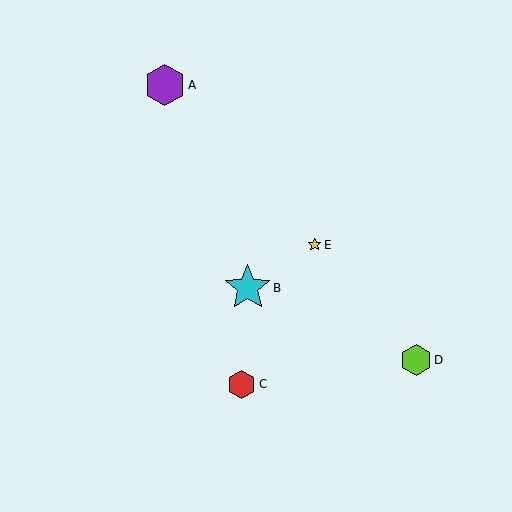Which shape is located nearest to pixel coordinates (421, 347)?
The lime hexagon (labeled D) at (416, 360) is nearest to that location.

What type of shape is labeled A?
Shape A is a purple hexagon.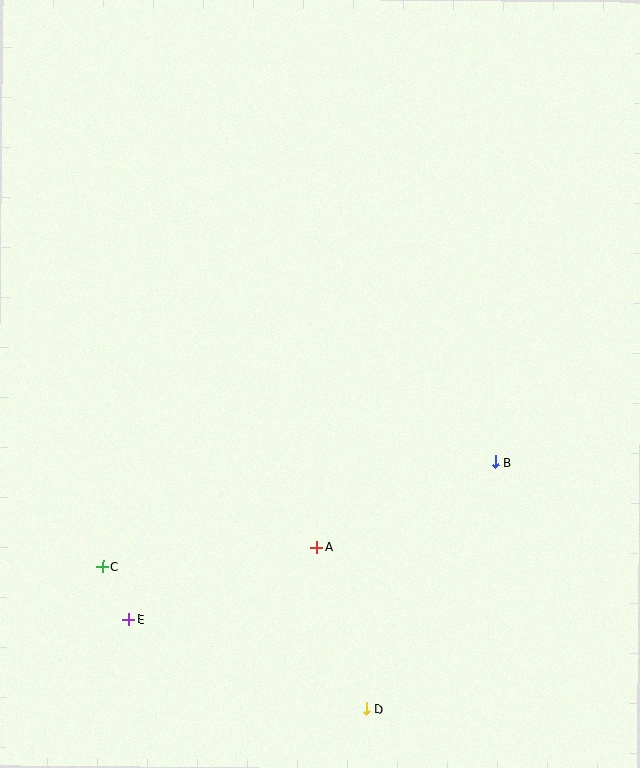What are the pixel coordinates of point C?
Point C is at (103, 567).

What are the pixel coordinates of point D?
Point D is at (367, 709).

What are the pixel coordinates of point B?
Point B is at (496, 462).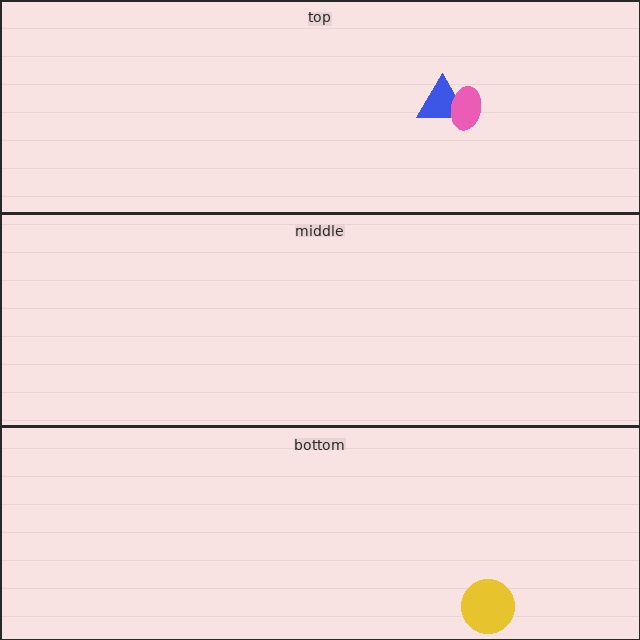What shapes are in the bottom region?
The yellow circle.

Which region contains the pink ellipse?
The top region.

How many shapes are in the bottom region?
1.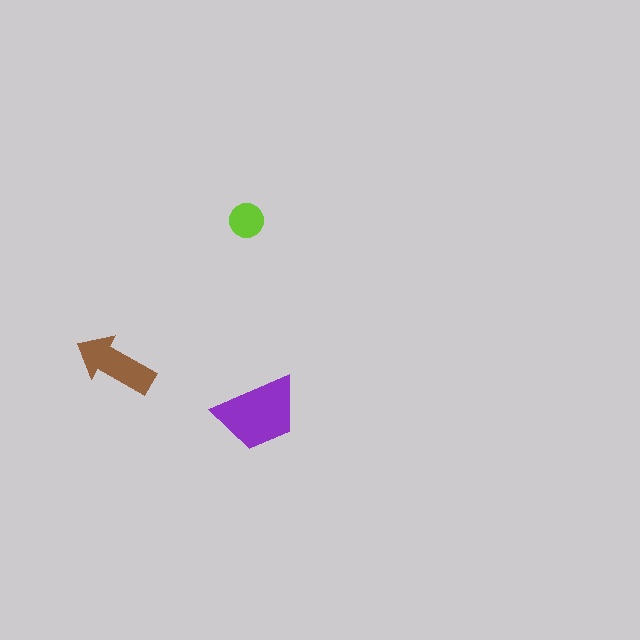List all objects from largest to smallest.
The purple trapezoid, the brown arrow, the lime circle.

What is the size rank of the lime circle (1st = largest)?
3rd.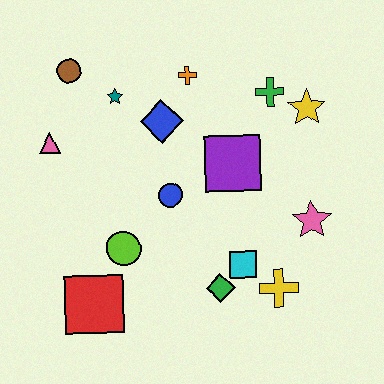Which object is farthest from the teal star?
The yellow cross is farthest from the teal star.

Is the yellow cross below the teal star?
Yes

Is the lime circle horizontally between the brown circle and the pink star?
Yes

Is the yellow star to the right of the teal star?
Yes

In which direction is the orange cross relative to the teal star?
The orange cross is to the right of the teal star.